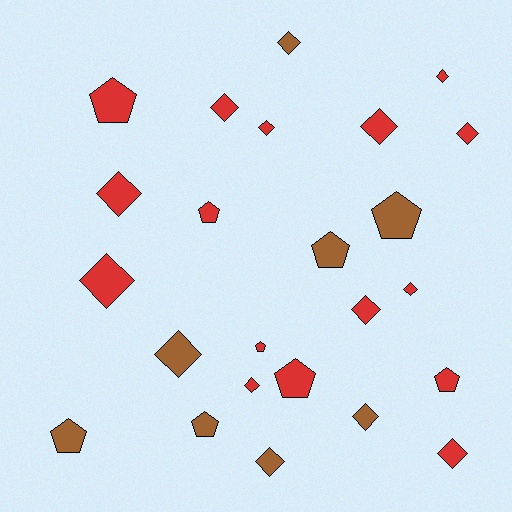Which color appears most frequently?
Red, with 16 objects.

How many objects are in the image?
There are 24 objects.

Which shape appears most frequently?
Diamond, with 15 objects.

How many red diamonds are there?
There are 11 red diamonds.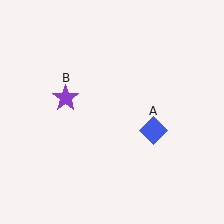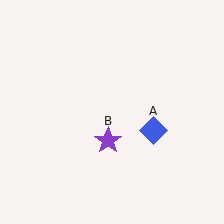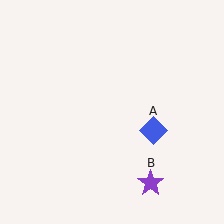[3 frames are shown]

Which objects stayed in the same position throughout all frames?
Blue diamond (object A) remained stationary.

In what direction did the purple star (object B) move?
The purple star (object B) moved down and to the right.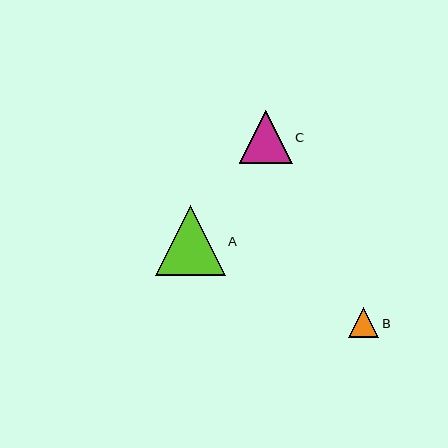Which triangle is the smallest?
Triangle B is the smallest with a size of approximately 30 pixels.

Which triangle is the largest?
Triangle A is the largest with a size of approximately 70 pixels.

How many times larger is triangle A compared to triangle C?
Triangle A is approximately 1.3 times the size of triangle C.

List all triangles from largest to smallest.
From largest to smallest: A, C, B.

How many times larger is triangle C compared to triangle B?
Triangle C is approximately 1.8 times the size of triangle B.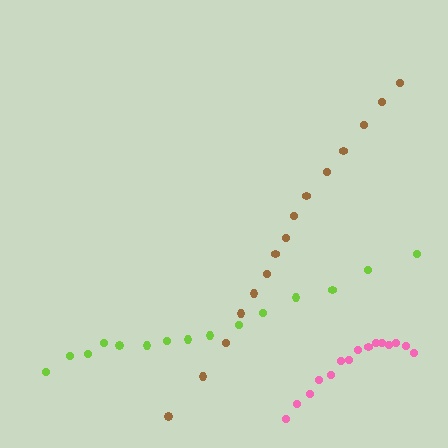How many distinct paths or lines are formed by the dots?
There are 3 distinct paths.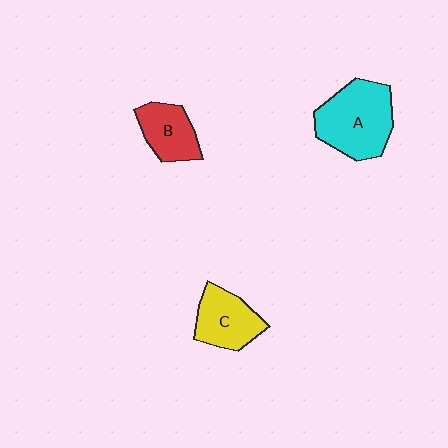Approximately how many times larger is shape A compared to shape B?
Approximately 1.7 times.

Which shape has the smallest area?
Shape B (red).